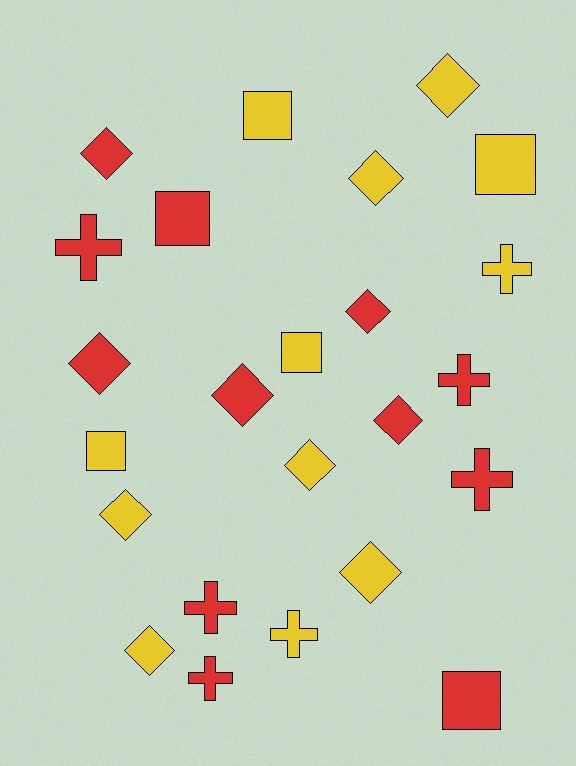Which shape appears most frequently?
Diamond, with 11 objects.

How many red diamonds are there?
There are 5 red diamonds.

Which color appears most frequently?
Yellow, with 12 objects.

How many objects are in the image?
There are 24 objects.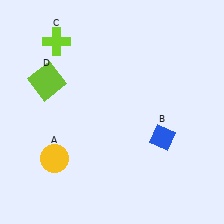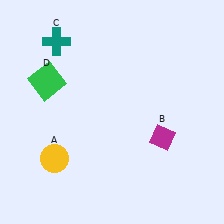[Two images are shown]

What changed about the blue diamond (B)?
In Image 1, B is blue. In Image 2, it changed to magenta.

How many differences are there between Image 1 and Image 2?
There are 3 differences between the two images.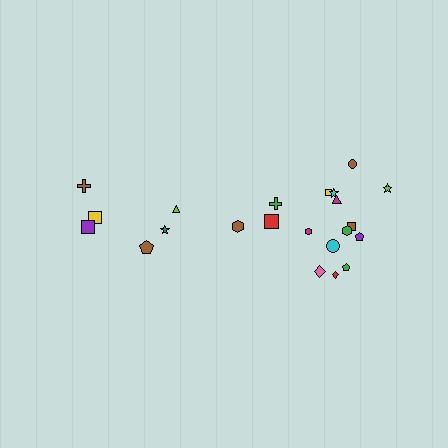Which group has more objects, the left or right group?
The right group.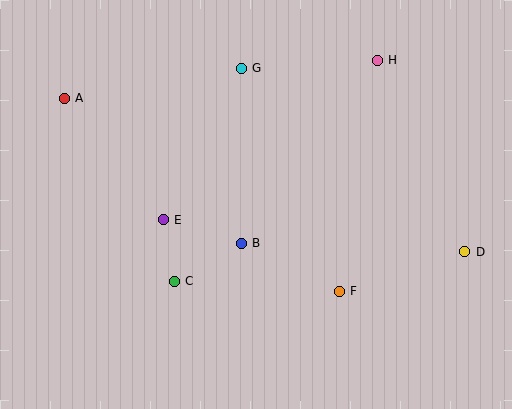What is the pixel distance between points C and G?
The distance between C and G is 223 pixels.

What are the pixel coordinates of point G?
Point G is at (241, 68).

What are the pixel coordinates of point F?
Point F is at (339, 291).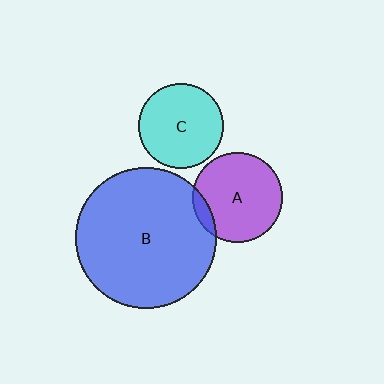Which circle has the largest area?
Circle B (blue).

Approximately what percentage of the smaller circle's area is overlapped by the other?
Approximately 10%.